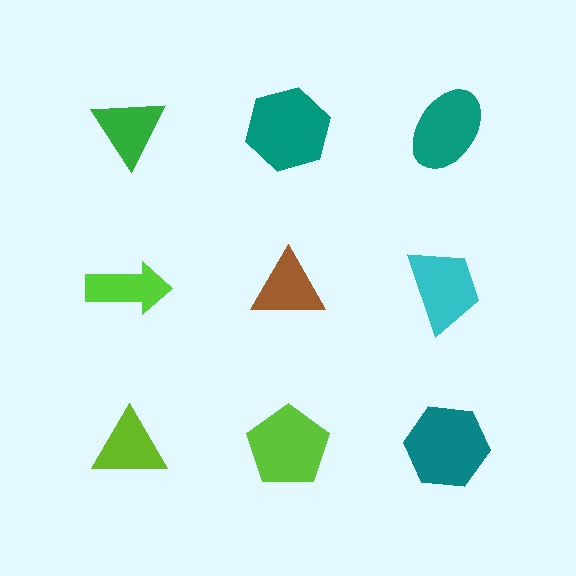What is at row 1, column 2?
A teal hexagon.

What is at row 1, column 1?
A green triangle.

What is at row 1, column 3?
A teal ellipse.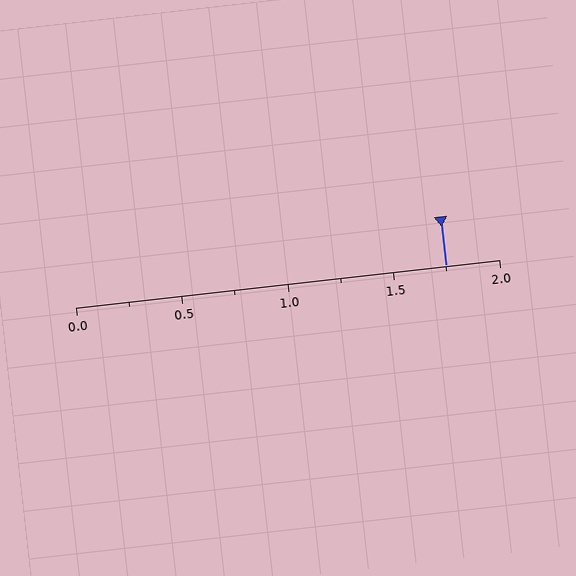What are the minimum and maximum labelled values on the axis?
The axis runs from 0.0 to 2.0.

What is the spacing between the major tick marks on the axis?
The major ticks are spaced 0.5 apart.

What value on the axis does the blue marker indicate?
The marker indicates approximately 1.75.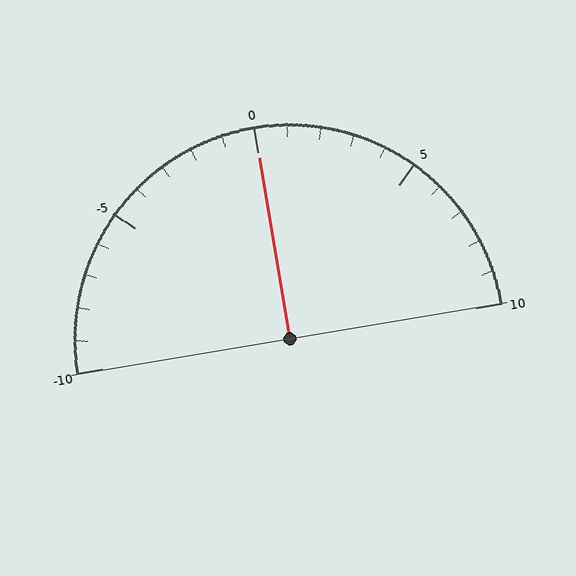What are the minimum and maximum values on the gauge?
The gauge ranges from -10 to 10.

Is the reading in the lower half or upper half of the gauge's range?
The reading is in the upper half of the range (-10 to 10).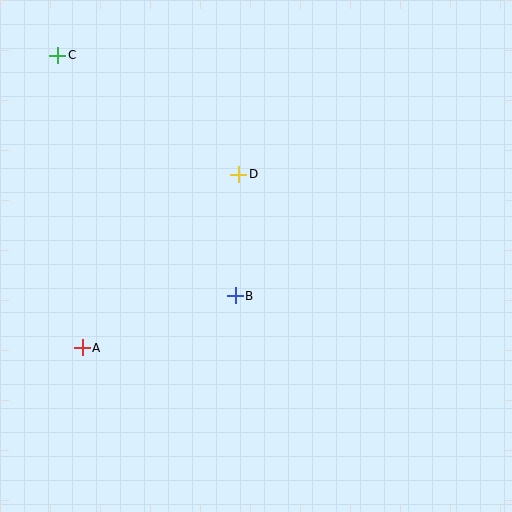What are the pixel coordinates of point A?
Point A is at (82, 348).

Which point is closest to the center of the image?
Point B at (235, 296) is closest to the center.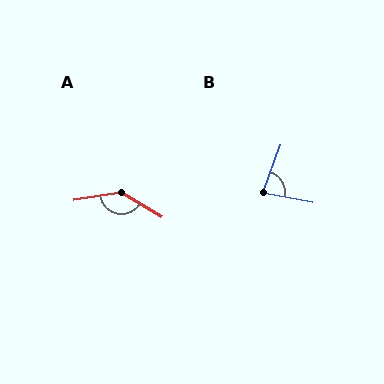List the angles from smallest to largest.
B (80°), A (140°).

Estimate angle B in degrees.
Approximately 80 degrees.